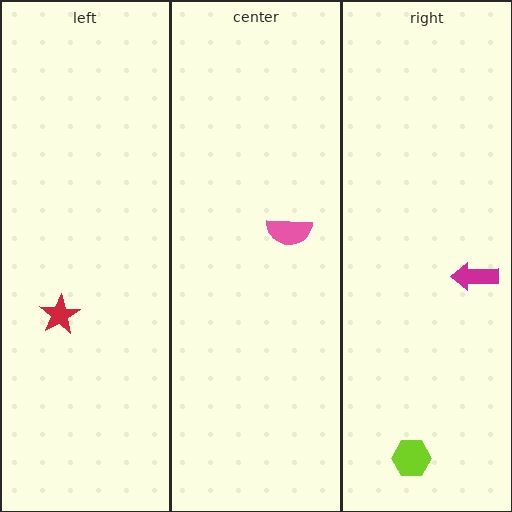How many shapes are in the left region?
1.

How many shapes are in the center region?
1.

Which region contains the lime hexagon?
The right region.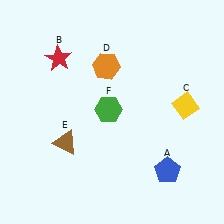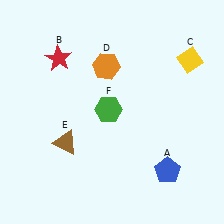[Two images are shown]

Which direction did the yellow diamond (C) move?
The yellow diamond (C) moved up.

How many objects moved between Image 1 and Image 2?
1 object moved between the two images.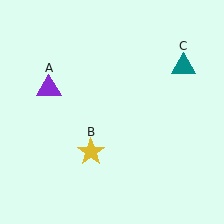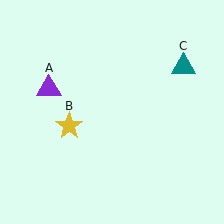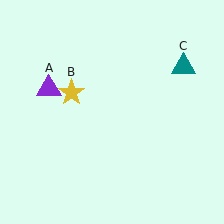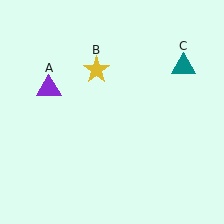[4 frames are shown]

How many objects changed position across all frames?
1 object changed position: yellow star (object B).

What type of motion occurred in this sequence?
The yellow star (object B) rotated clockwise around the center of the scene.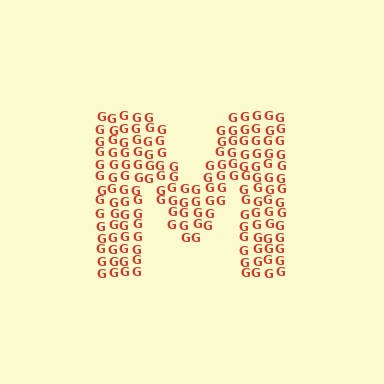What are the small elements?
The small elements are letter G's.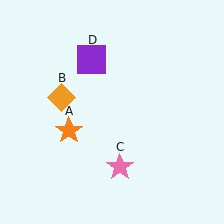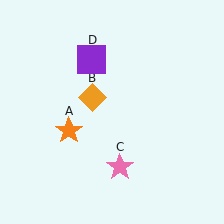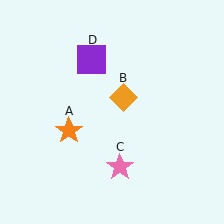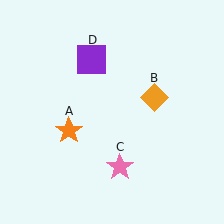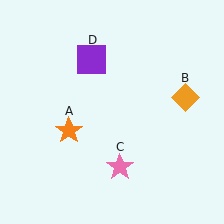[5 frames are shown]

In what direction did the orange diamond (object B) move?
The orange diamond (object B) moved right.